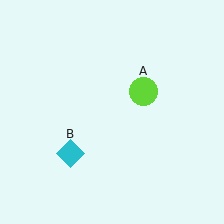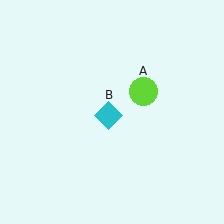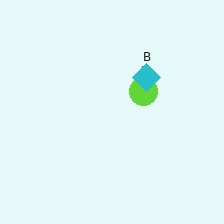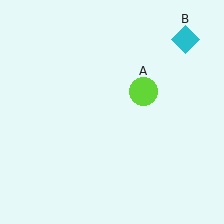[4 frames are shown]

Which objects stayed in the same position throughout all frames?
Lime circle (object A) remained stationary.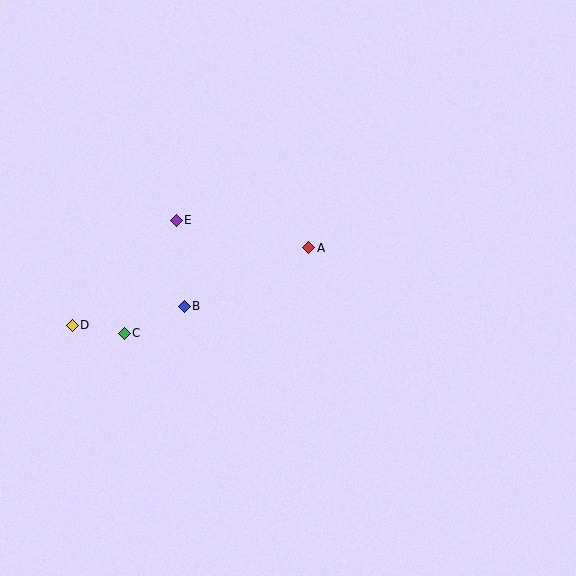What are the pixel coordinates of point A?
Point A is at (309, 248).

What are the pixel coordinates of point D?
Point D is at (72, 325).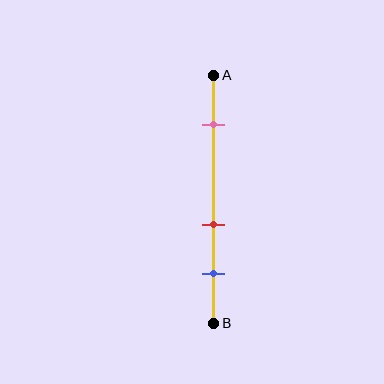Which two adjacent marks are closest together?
The red and blue marks are the closest adjacent pair.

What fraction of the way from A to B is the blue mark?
The blue mark is approximately 80% (0.8) of the way from A to B.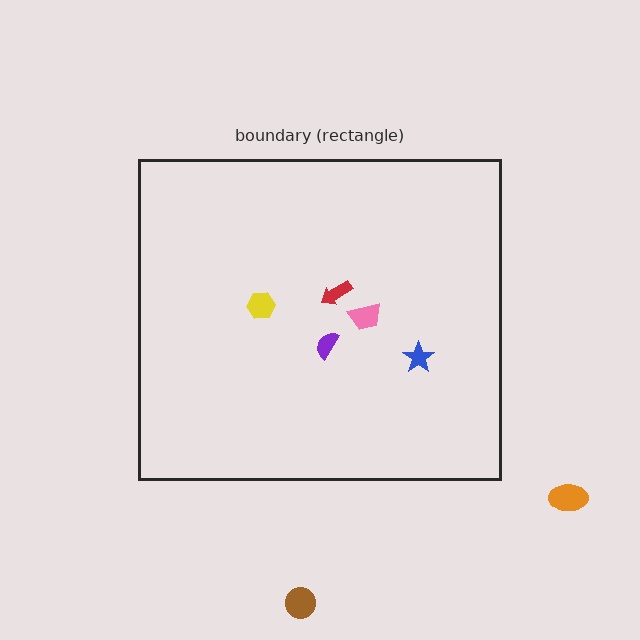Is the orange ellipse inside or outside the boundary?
Outside.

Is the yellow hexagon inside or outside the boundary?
Inside.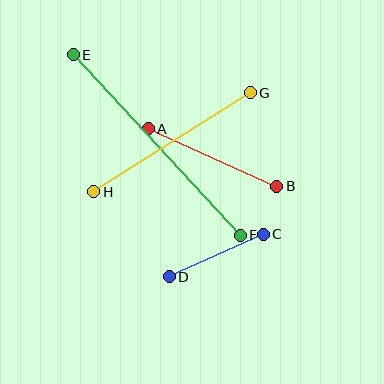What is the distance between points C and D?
The distance is approximately 103 pixels.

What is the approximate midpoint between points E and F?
The midpoint is at approximately (157, 145) pixels.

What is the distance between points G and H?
The distance is approximately 185 pixels.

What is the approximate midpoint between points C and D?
The midpoint is at approximately (216, 255) pixels.